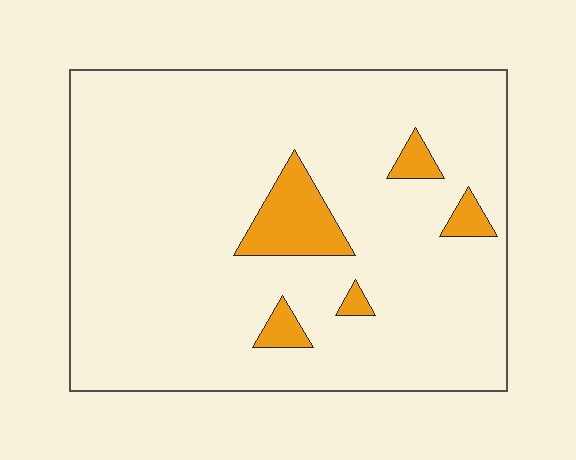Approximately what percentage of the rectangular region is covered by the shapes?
Approximately 10%.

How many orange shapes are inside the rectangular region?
5.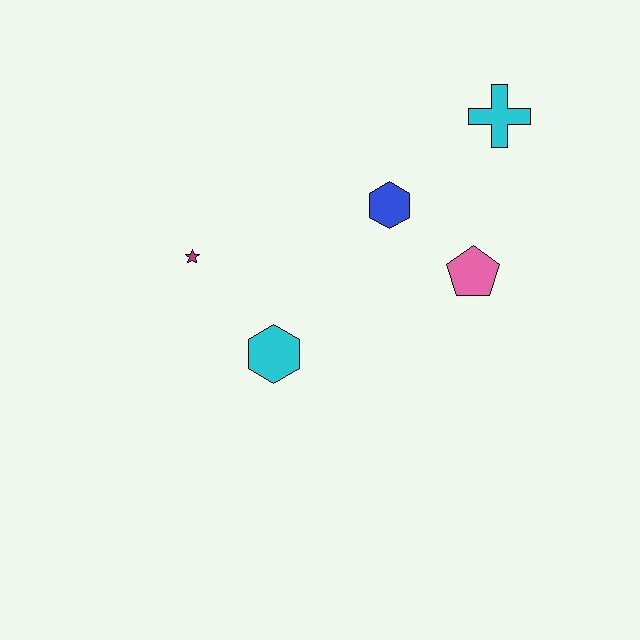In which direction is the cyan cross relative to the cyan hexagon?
The cyan cross is above the cyan hexagon.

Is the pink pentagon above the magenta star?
No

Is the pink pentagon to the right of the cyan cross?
No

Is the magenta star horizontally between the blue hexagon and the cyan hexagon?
No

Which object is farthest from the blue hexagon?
The magenta star is farthest from the blue hexagon.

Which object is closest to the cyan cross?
The blue hexagon is closest to the cyan cross.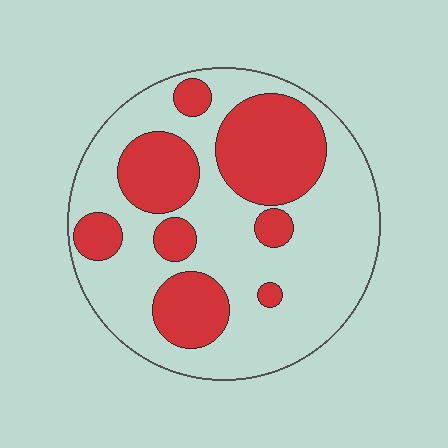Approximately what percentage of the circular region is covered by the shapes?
Approximately 35%.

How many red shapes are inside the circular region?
8.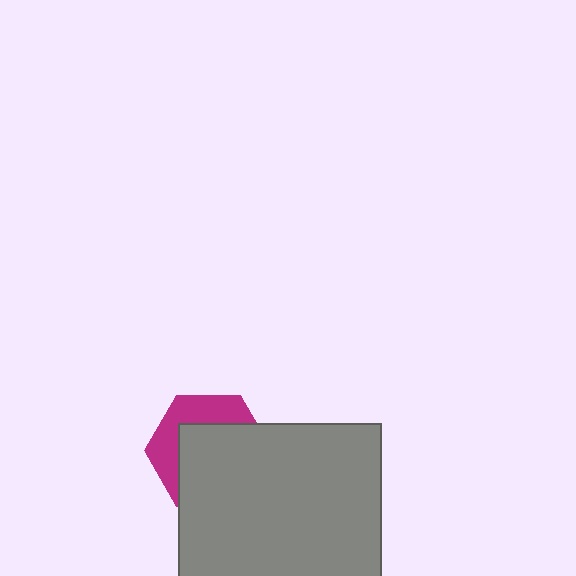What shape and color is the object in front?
The object in front is a gray square.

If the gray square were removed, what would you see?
You would see the complete magenta hexagon.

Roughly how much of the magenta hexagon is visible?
A small part of it is visible (roughly 36%).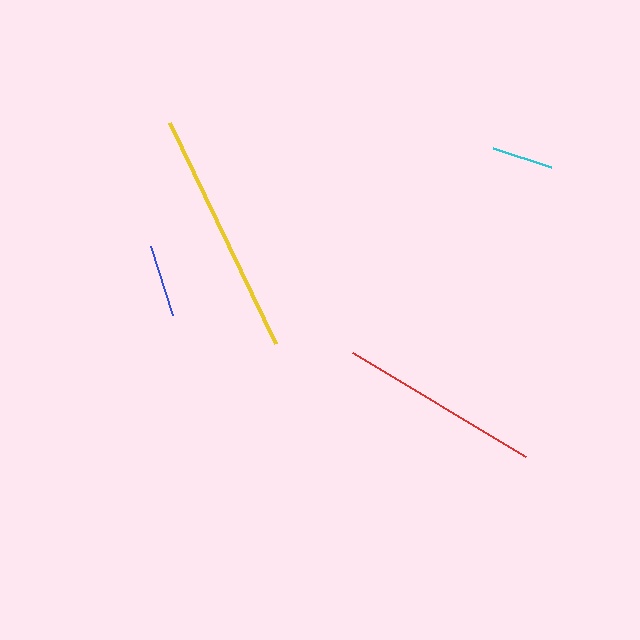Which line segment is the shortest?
The cyan line is the shortest at approximately 61 pixels.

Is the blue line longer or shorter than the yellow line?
The yellow line is longer than the blue line.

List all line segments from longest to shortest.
From longest to shortest: yellow, red, blue, cyan.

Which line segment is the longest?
The yellow line is the longest at approximately 246 pixels.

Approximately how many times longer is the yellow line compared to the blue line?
The yellow line is approximately 3.4 times the length of the blue line.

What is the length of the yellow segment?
The yellow segment is approximately 246 pixels long.